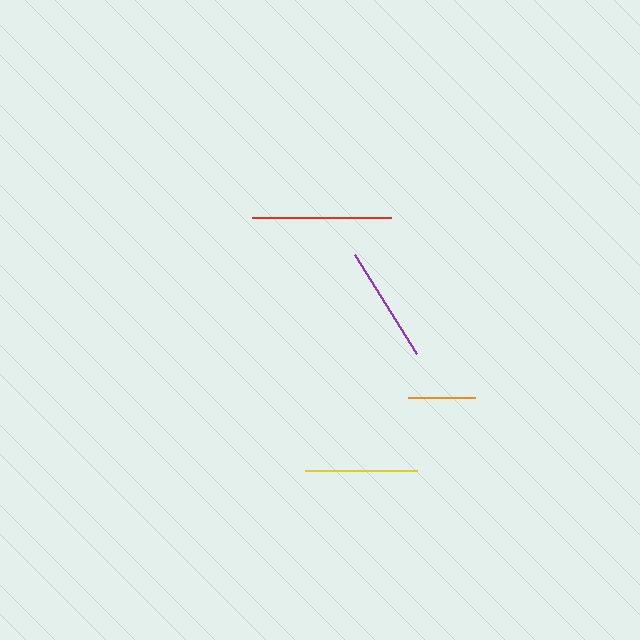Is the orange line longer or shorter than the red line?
The red line is longer than the orange line.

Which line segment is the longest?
The red line is the longest at approximately 138 pixels.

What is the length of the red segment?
The red segment is approximately 138 pixels long.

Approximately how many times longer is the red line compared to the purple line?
The red line is approximately 1.2 times the length of the purple line.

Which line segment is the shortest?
The orange line is the shortest at approximately 66 pixels.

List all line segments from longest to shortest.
From longest to shortest: red, purple, yellow, orange.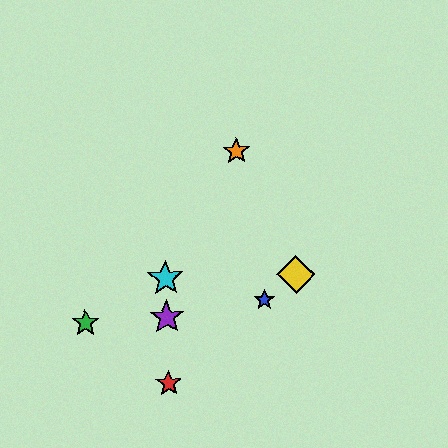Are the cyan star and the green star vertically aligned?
No, the cyan star is at x≈166 and the green star is at x≈86.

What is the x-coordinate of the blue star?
The blue star is at x≈265.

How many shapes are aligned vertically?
3 shapes (the red star, the purple star, the cyan star) are aligned vertically.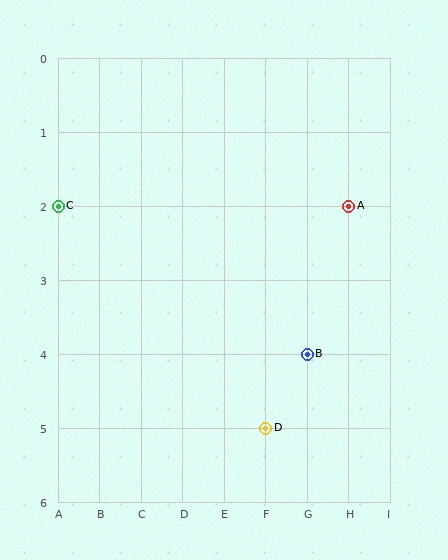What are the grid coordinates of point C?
Point C is at grid coordinates (A, 2).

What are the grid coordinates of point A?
Point A is at grid coordinates (H, 2).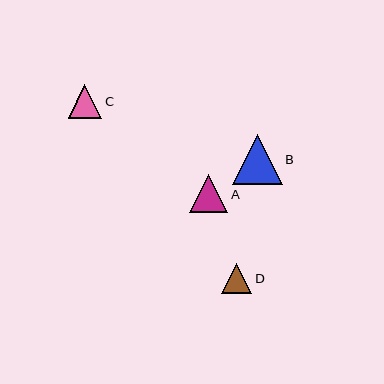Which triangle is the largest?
Triangle B is the largest with a size of approximately 50 pixels.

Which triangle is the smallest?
Triangle D is the smallest with a size of approximately 30 pixels.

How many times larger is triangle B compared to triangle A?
Triangle B is approximately 1.3 times the size of triangle A.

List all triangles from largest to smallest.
From largest to smallest: B, A, C, D.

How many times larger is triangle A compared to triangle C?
Triangle A is approximately 1.1 times the size of triangle C.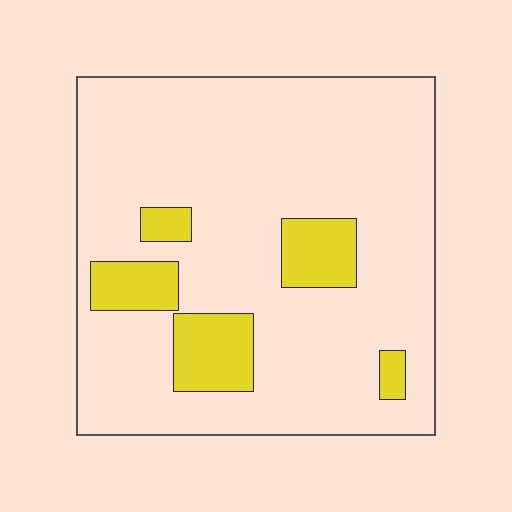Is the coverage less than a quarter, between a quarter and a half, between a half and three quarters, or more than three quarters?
Less than a quarter.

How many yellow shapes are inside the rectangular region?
5.